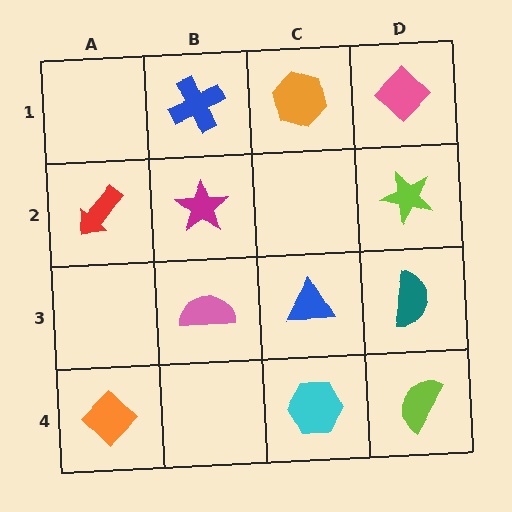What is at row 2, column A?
A red arrow.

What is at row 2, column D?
A lime star.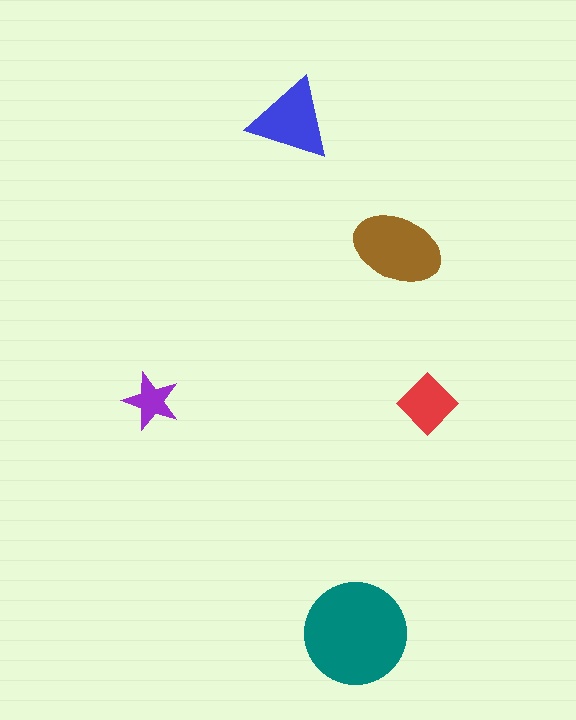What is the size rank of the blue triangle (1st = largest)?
3rd.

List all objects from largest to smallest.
The teal circle, the brown ellipse, the blue triangle, the red diamond, the purple star.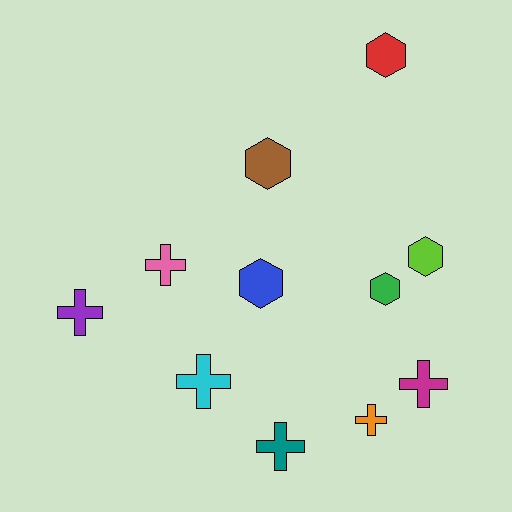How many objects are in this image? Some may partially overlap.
There are 11 objects.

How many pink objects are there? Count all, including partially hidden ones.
There is 1 pink object.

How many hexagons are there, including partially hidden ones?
There are 5 hexagons.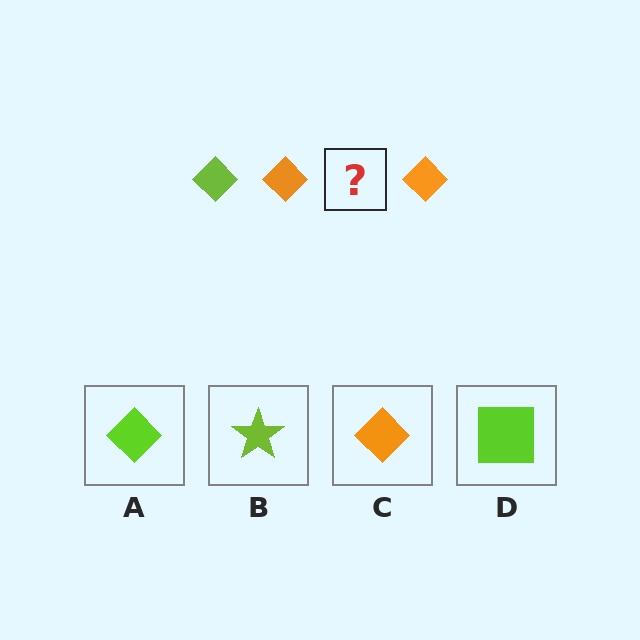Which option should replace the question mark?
Option A.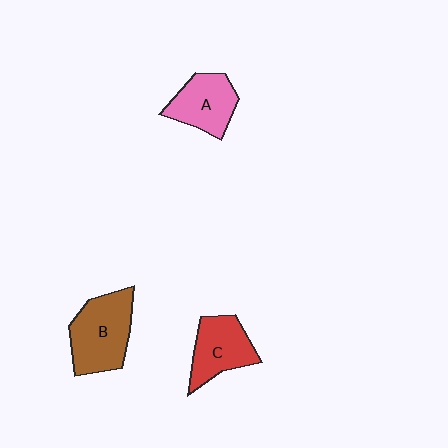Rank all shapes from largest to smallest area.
From largest to smallest: B (brown), C (red), A (pink).